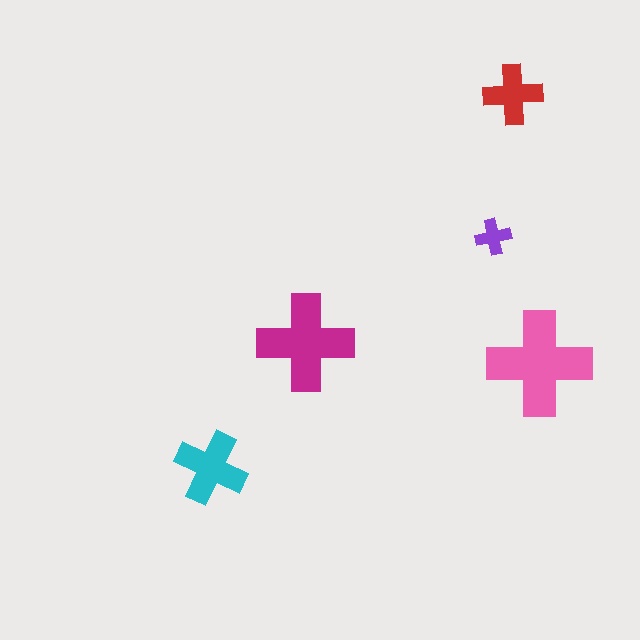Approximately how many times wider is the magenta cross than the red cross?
About 1.5 times wider.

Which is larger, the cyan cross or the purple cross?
The cyan one.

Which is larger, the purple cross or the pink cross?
The pink one.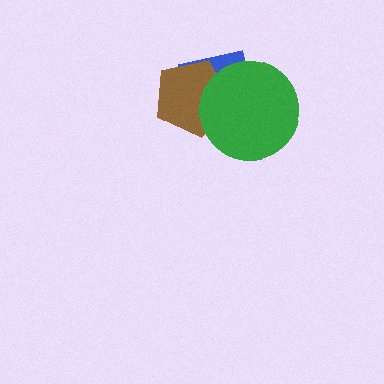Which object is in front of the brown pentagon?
The green circle is in front of the brown pentagon.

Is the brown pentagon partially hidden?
Yes, it is partially covered by another shape.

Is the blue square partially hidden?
Yes, it is partially covered by another shape.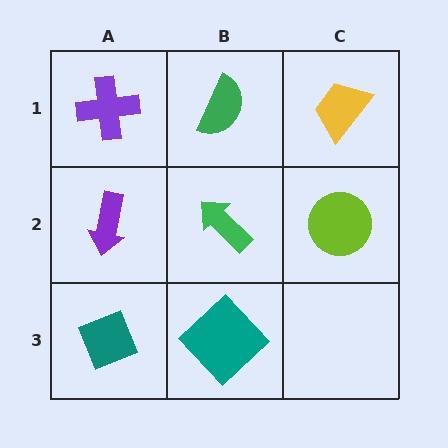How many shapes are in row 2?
3 shapes.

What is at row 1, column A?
A purple cross.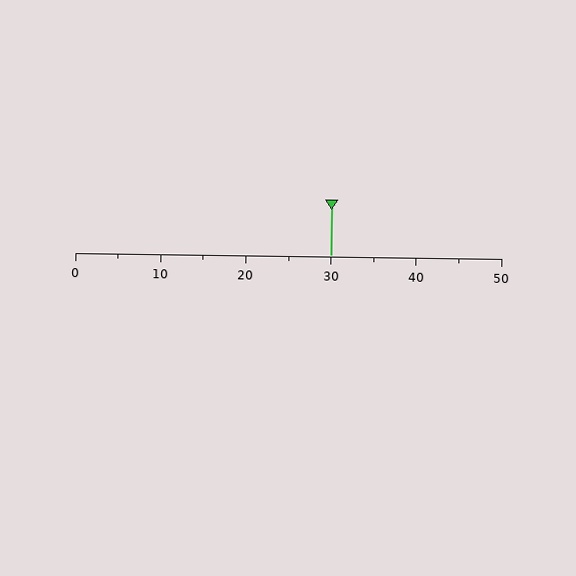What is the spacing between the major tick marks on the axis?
The major ticks are spaced 10 apart.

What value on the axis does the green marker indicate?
The marker indicates approximately 30.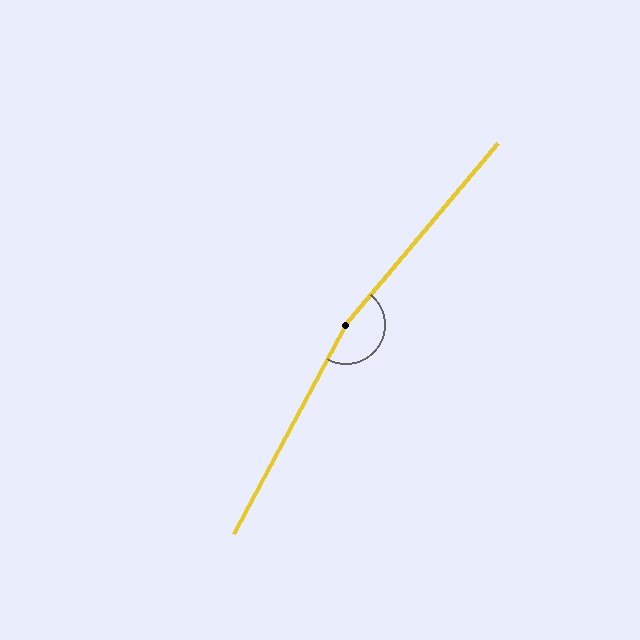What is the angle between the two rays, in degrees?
Approximately 168 degrees.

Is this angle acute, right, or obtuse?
It is obtuse.